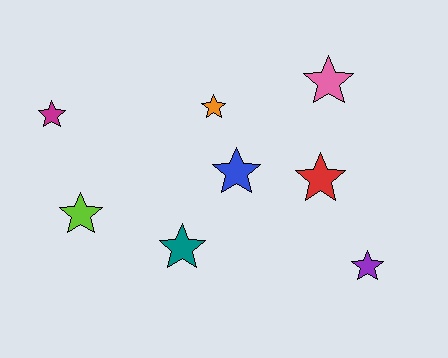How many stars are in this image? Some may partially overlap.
There are 8 stars.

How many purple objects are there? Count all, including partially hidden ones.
There is 1 purple object.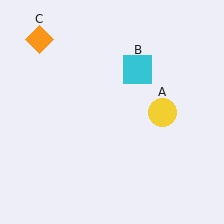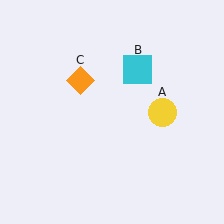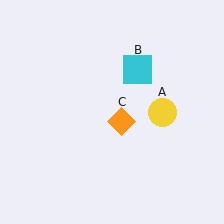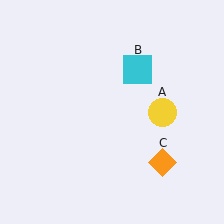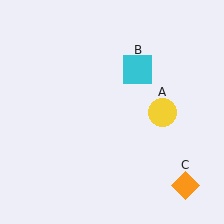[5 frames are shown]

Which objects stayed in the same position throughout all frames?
Yellow circle (object A) and cyan square (object B) remained stationary.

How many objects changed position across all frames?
1 object changed position: orange diamond (object C).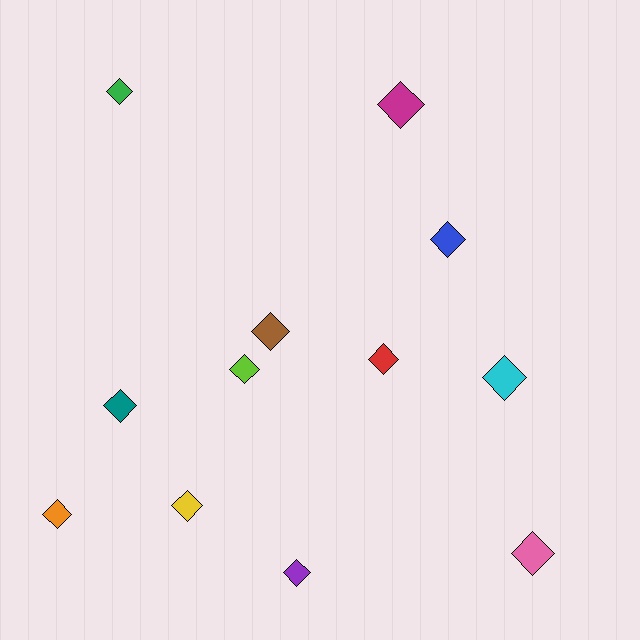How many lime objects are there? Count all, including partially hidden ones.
There is 1 lime object.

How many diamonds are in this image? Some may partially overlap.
There are 12 diamonds.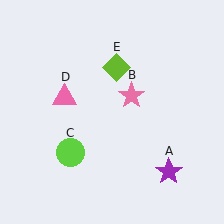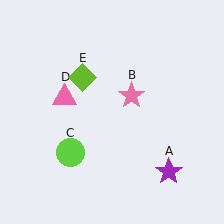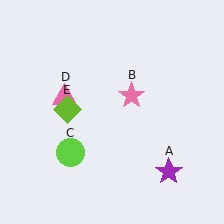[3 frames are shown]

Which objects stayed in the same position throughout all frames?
Purple star (object A) and pink star (object B) and lime circle (object C) and pink triangle (object D) remained stationary.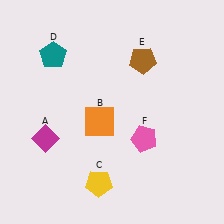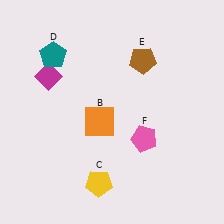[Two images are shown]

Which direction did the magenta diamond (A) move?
The magenta diamond (A) moved up.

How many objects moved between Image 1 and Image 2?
1 object moved between the two images.